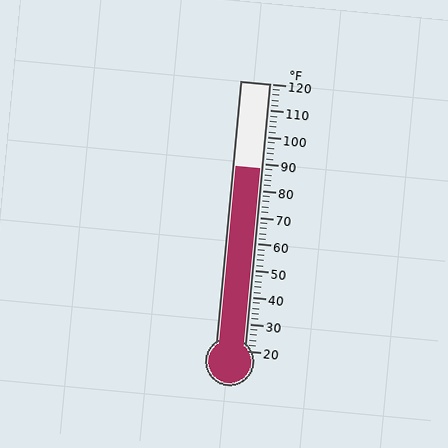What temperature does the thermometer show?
The thermometer shows approximately 88°F.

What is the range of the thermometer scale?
The thermometer scale ranges from 20°F to 120°F.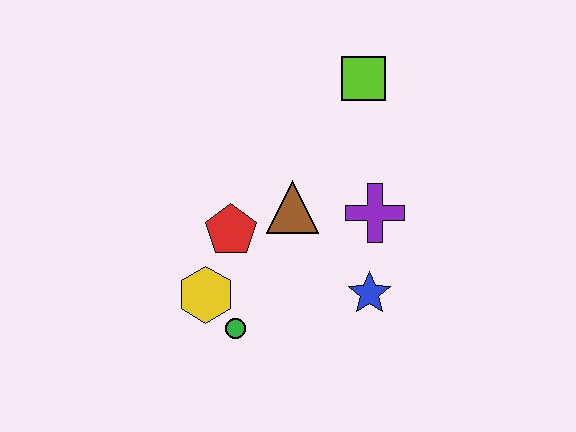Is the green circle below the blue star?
Yes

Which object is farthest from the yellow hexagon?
The lime square is farthest from the yellow hexagon.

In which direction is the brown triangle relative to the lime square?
The brown triangle is below the lime square.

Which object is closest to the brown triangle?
The red pentagon is closest to the brown triangle.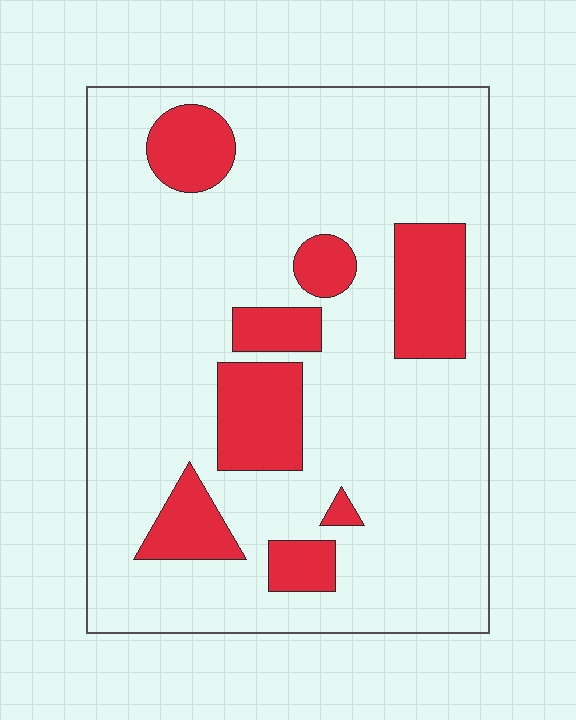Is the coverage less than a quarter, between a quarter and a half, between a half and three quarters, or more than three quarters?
Less than a quarter.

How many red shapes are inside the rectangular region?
8.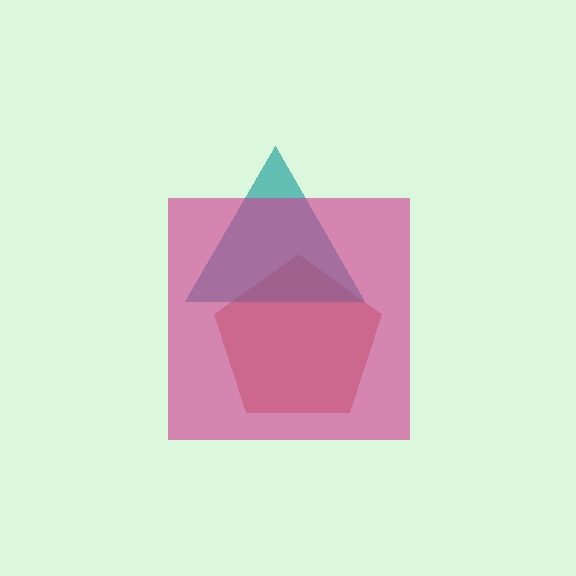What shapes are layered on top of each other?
The layered shapes are: a brown pentagon, a teal triangle, a magenta square.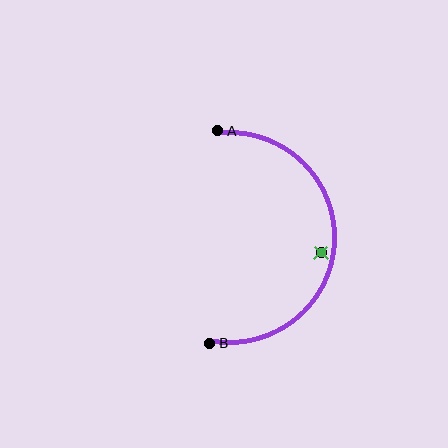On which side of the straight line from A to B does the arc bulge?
The arc bulges to the right of the straight line connecting A and B.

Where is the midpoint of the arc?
The arc midpoint is the point on the curve farthest from the straight line joining A and B. It sits to the right of that line.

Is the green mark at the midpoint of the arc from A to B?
No — the green mark does not lie on the arc at all. It sits slightly inside the curve.